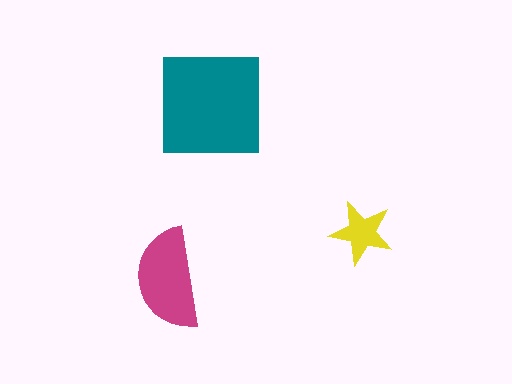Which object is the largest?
The teal square.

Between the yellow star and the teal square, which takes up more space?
The teal square.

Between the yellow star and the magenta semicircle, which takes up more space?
The magenta semicircle.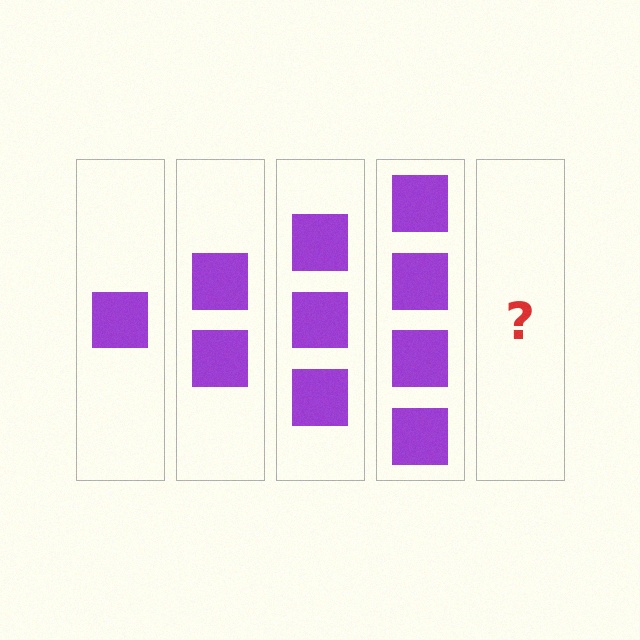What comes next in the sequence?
The next element should be 5 squares.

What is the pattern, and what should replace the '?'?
The pattern is that each step adds one more square. The '?' should be 5 squares.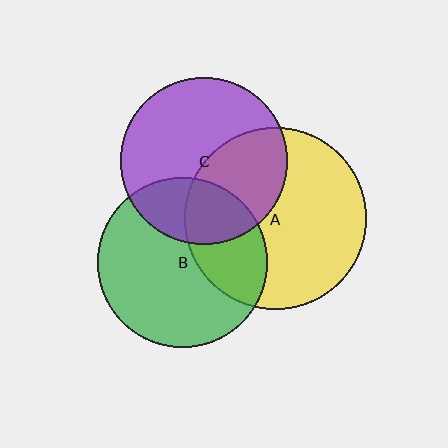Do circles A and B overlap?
Yes.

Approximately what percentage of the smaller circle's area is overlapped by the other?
Approximately 30%.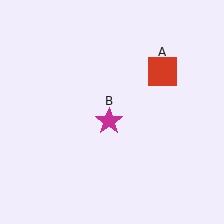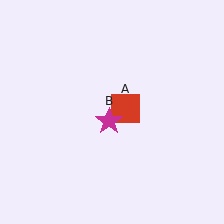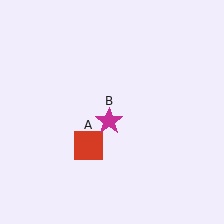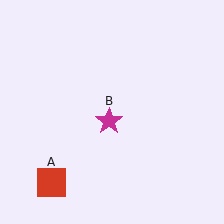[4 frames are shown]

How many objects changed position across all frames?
1 object changed position: red square (object A).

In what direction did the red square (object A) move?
The red square (object A) moved down and to the left.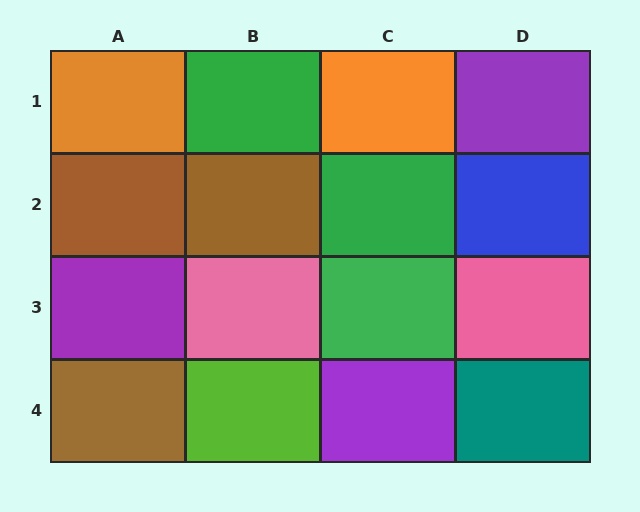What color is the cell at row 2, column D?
Blue.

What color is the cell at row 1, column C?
Orange.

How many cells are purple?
3 cells are purple.